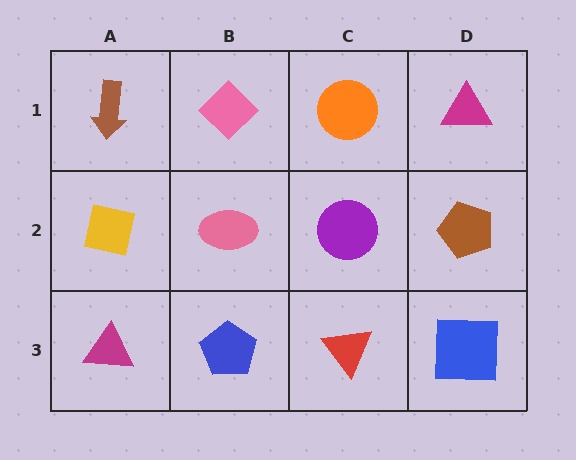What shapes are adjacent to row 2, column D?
A magenta triangle (row 1, column D), a blue square (row 3, column D), a purple circle (row 2, column C).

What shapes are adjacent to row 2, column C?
An orange circle (row 1, column C), a red triangle (row 3, column C), a pink ellipse (row 2, column B), a brown pentagon (row 2, column D).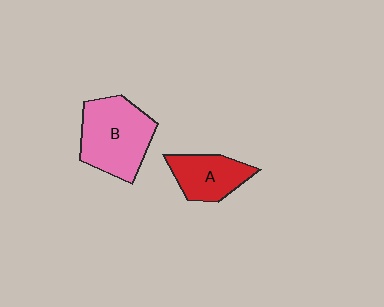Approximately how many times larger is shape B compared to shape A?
Approximately 1.6 times.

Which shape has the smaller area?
Shape A (red).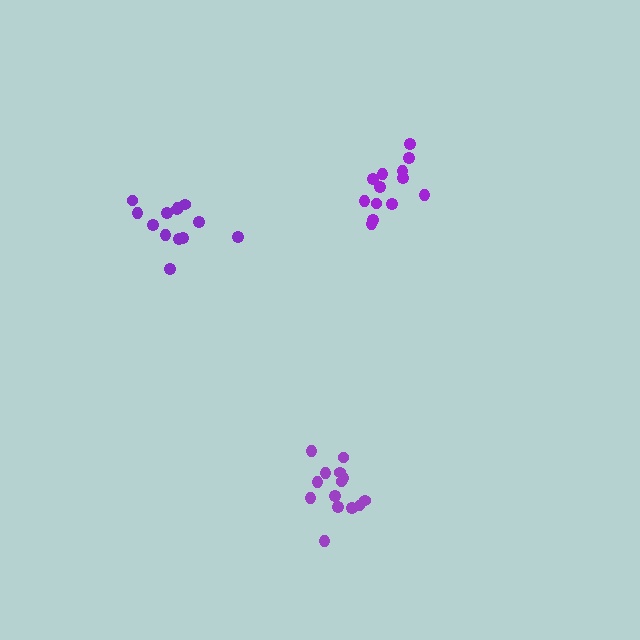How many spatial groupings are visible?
There are 3 spatial groupings.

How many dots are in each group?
Group 1: 13 dots, Group 2: 13 dots, Group 3: 14 dots (40 total).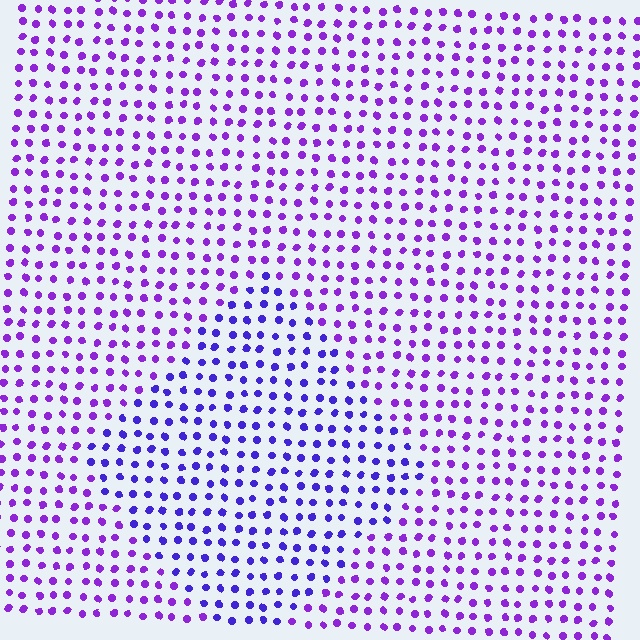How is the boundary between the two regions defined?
The boundary is defined purely by a slight shift in hue (about 27 degrees). Spacing, size, and orientation are identical on both sides.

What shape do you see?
I see a diamond.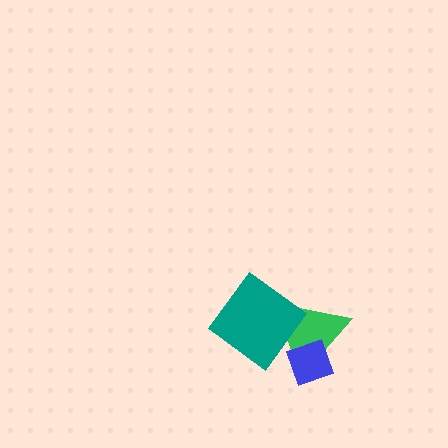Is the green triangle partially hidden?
Yes, it is partially covered by another shape.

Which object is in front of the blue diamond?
The teal diamond is in front of the blue diamond.